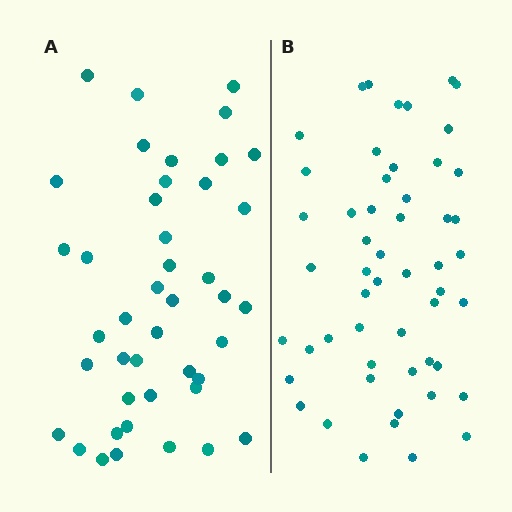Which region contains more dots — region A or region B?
Region B (the right region) has more dots.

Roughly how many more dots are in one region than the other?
Region B has roughly 10 or so more dots than region A.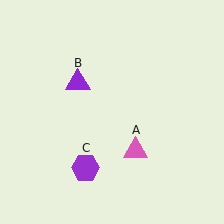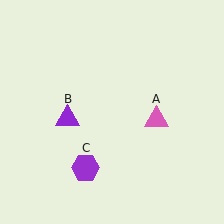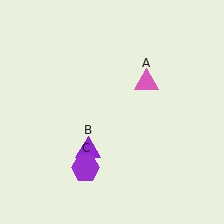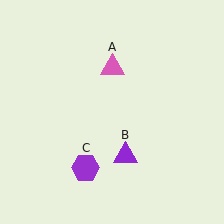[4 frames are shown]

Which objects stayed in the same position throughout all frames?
Purple hexagon (object C) remained stationary.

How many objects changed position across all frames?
2 objects changed position: pink triangle (object A), purple triangle (object B).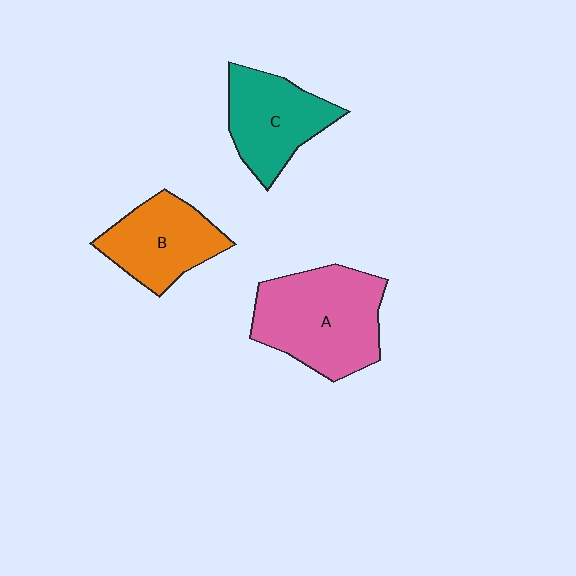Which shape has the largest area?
Shape A (pink).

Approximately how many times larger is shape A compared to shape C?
Approximately 1.4 times.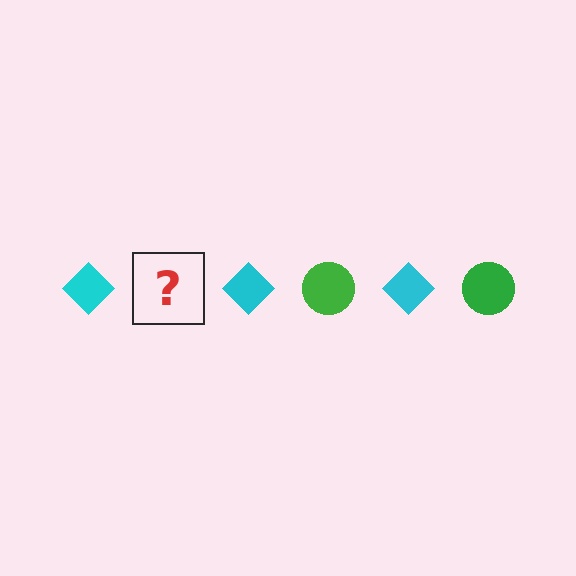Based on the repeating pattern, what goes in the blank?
The blank should be a green circle.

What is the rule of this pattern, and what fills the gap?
The rule is that the pattern alternates between cyan diamond and green circle. The gap should be filled with a green circle.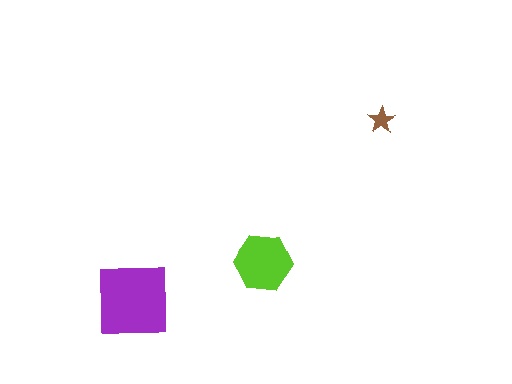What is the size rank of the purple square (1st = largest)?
1st.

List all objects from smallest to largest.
The brown star, the lime hexagon, the purple square.